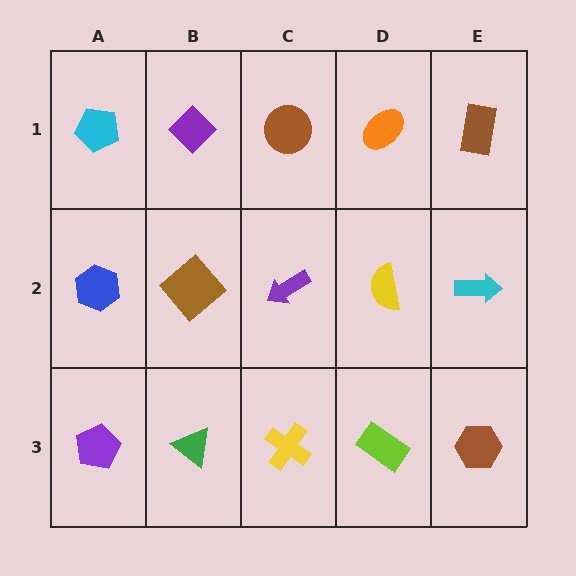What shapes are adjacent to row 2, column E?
A brown rectangle (row 1, column E), a brown hexagon (row 3, column E), a yellow semicircle (row 2, column D).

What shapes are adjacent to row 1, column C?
A purple arrow (row 2, column C), a purple diamond (row 1, column B), an orange ellipse (row 1, column D).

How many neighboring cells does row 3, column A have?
2.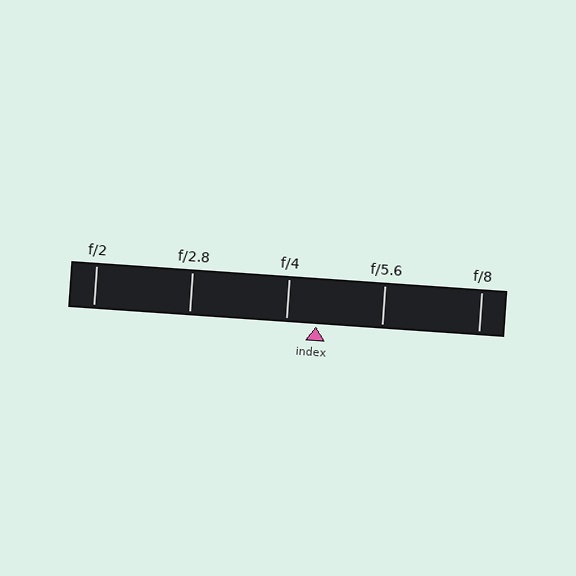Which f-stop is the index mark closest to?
The index mark is closest to f/4.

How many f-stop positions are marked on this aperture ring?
There are 5 f-stop positions marked.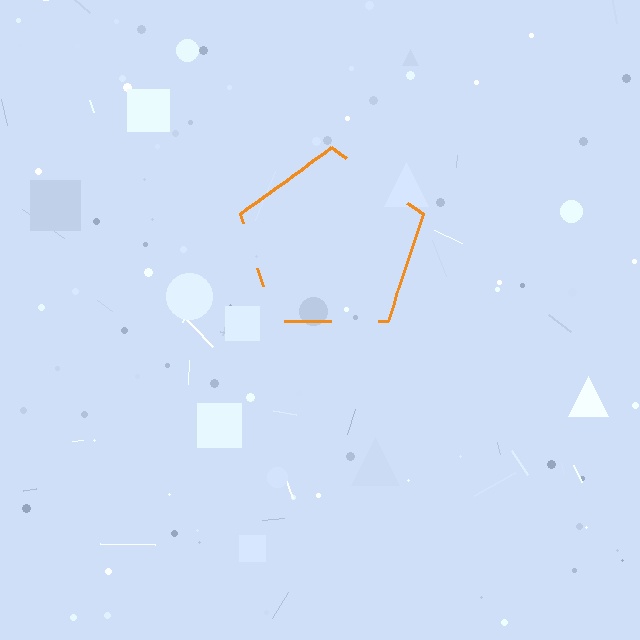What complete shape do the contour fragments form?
The contour fragments form a pentagon.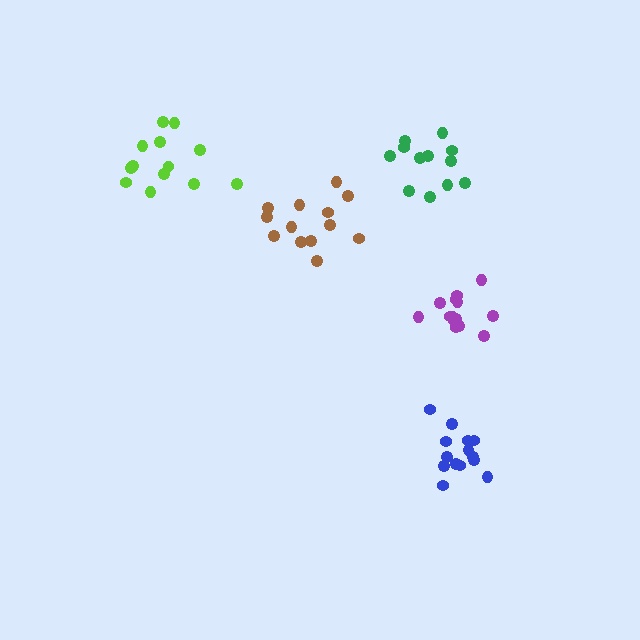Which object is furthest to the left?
The lime cluster is leftmost.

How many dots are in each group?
Group 1: 13 dots, Group 2: 13 dots, Group 3: 15 dots, Group 4: 12 dots, Group 5: 14 dots (67 total).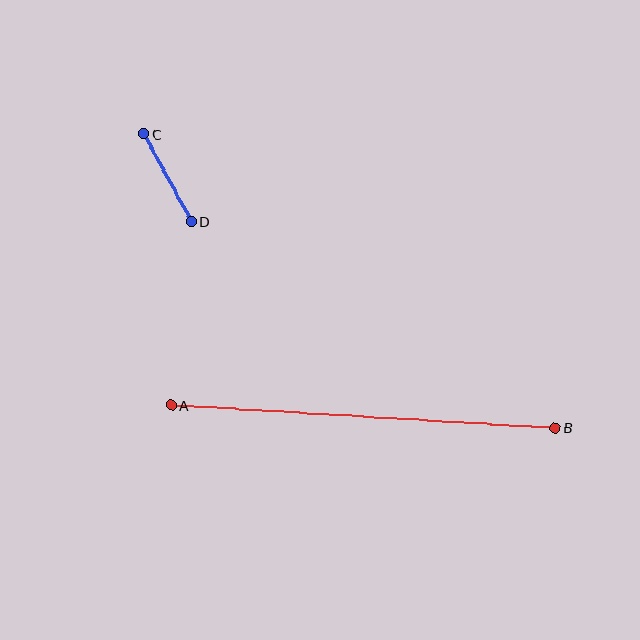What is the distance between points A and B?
The distance is approximately 385 pixels.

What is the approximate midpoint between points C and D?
The midpoint is at approximately (168, 178) pixels.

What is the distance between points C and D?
The distance is approximately 100 pixels.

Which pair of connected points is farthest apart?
Points A and B are farthest apart.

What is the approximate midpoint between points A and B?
The midpoint is at approximately (363, 417) pixels.